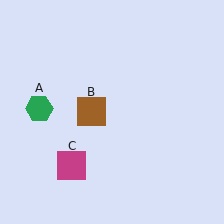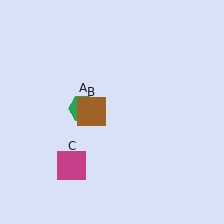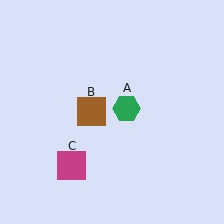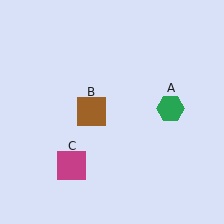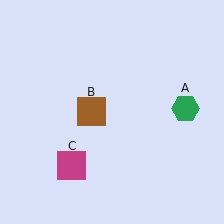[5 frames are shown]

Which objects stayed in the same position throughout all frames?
Brown square (object B) and magenta square (object C) remained stationary.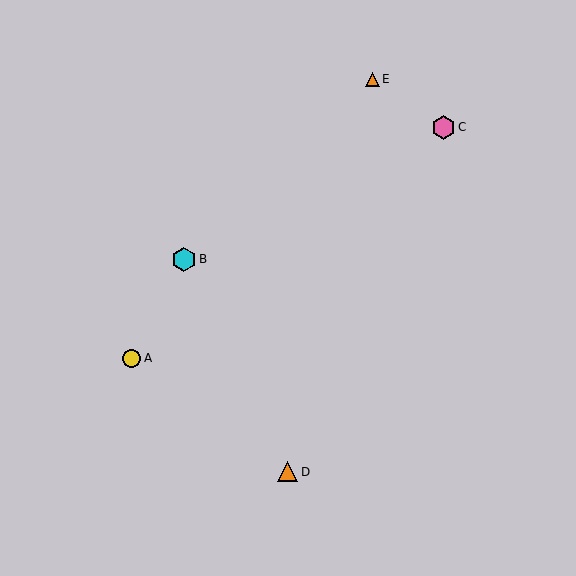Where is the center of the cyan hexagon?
The center of the cyan hexagon is at (184, 259).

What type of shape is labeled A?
Shape A is a yellow circle.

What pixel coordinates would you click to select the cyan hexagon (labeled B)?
Click at (184, 259) to select the cyan hexagon B.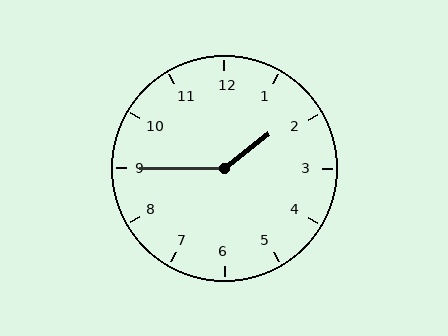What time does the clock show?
1:45.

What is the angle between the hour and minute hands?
Approximately 142 degrees.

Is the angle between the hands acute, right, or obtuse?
It is obtuse.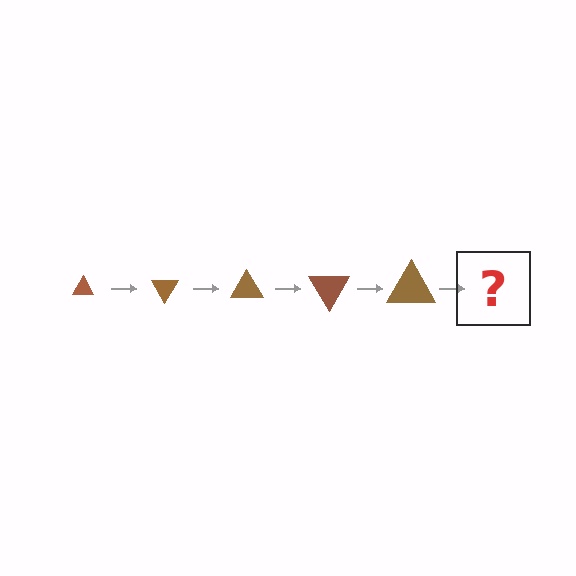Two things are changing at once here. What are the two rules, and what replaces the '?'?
The two rules are that the triangle grows larger each step and it rotates 60 degrees each step. The '?' should be a triangle, larger than the previous one and rotated 300 degrees from the start.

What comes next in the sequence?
The next element should be a triangle, larger than the previous one and rotated 300 degrees from the start.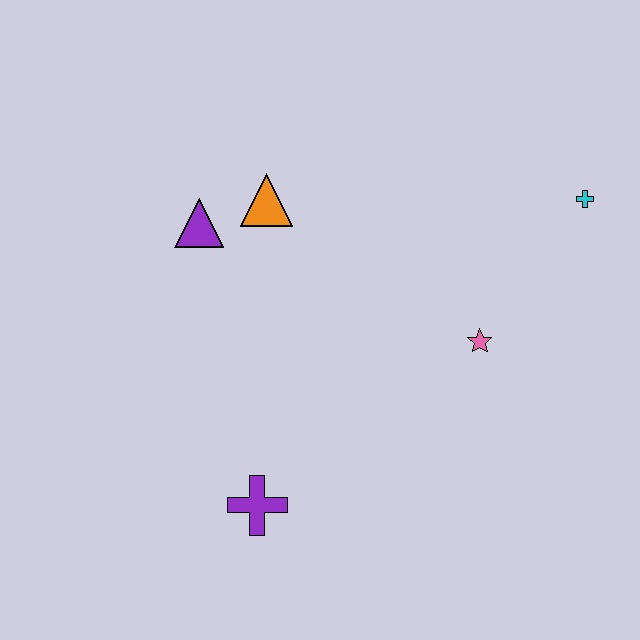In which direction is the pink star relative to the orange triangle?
The pink star is to the right of the orange triangle.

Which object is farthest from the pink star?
The purple triangle is farthest from the pink star.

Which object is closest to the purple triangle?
The orange triangle is closest to the purple triangle.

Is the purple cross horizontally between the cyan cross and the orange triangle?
No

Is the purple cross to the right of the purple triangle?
Yes